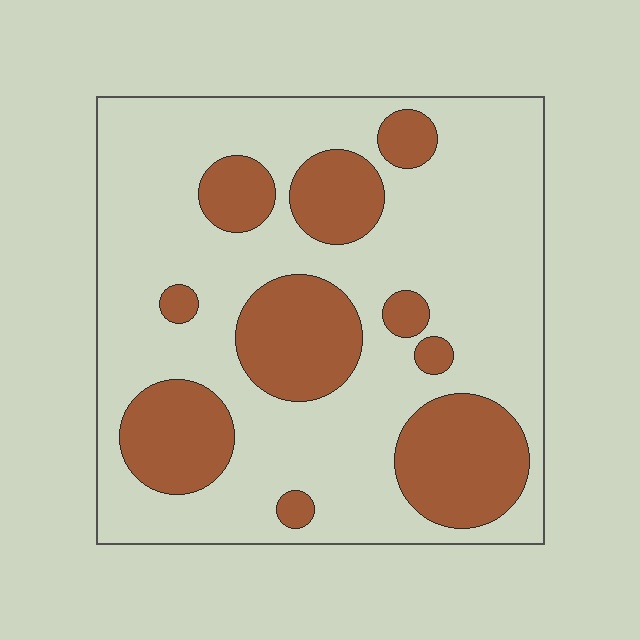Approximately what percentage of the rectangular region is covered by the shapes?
Approximately 30%.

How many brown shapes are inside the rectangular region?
10.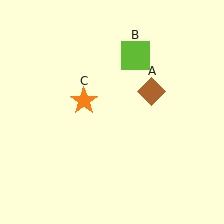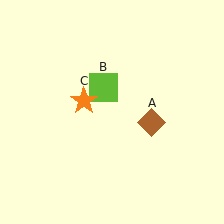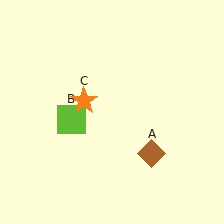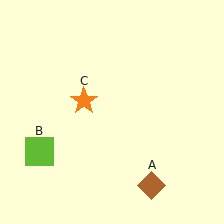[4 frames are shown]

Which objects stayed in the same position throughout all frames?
Orange star (object C) remained stationary.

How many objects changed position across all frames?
2 objects changed position: brown diamond (object A), lime square (object B).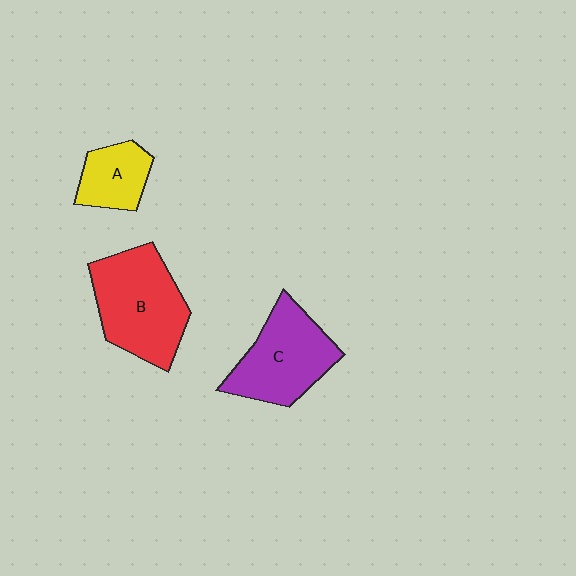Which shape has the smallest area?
Shape A (yellow).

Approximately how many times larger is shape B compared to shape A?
Approximately 2.1 times.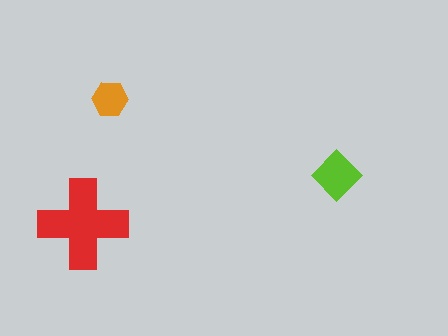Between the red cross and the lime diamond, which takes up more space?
The red cross.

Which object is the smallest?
The orange hexagon.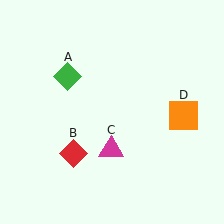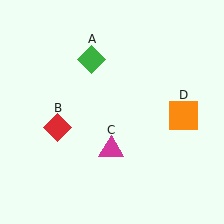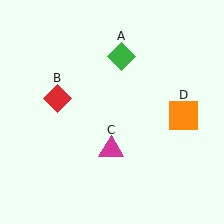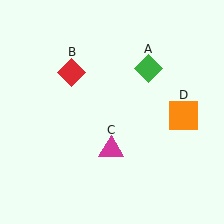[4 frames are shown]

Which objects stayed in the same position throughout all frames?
Magenta triangle (object C) and orange square (object D) remained stationary.